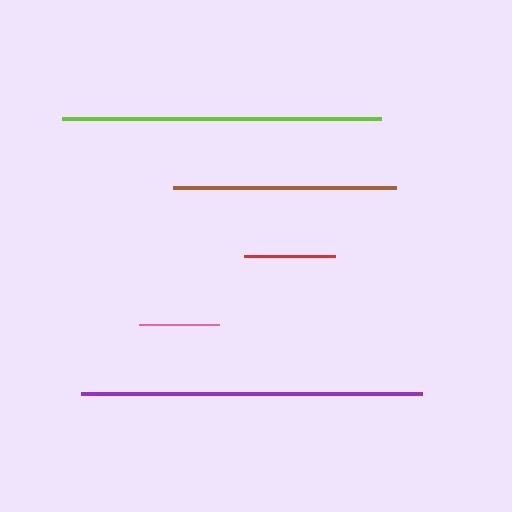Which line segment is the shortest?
The pink line is the shortest at approximately 80 pixels.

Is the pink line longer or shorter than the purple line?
The purple line is longer than the pink line.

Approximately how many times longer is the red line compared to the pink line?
The red line is approximately 1.1 times the length of the pink line.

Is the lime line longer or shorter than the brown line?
The lime line is longer than the brown line.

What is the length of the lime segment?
The lime segment is approximately 319 pixels long.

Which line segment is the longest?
The purple line is the longest at approximately 342 pixels.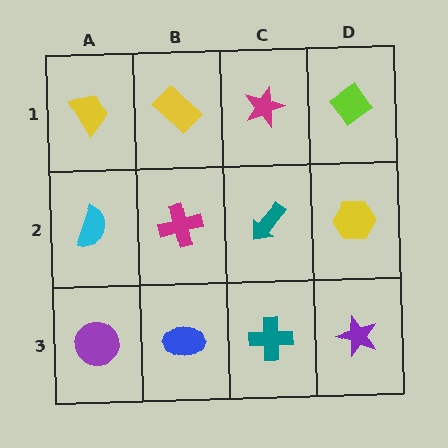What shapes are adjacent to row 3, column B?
A magenta cross (row 2, column B), a purple circle (row 3, column A), a teal cross (row 3, column C).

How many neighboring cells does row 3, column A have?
2.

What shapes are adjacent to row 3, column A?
A cyan semicircle (row 2, column A), a blue ellipse (row 3, column B).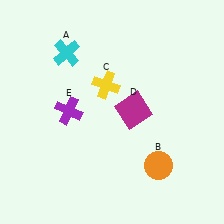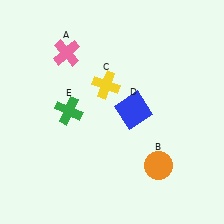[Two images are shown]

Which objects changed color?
A changed from cyan to pink. D changed from magenta to blue. E changed from purple to green.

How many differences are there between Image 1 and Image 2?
There are 3 differences between the two images.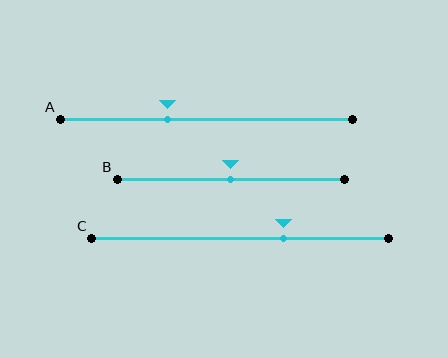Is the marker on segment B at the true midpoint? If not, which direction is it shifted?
Yes, the marker on segment B is at the true midpoint.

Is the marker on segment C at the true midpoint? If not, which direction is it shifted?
No, the marker on segment C is shifted to the right by about 15% of the segment length.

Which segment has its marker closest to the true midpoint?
Segment B has its marker closest to the true midpoint.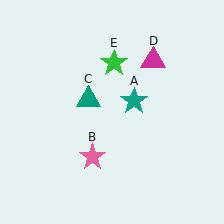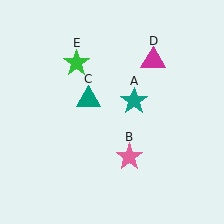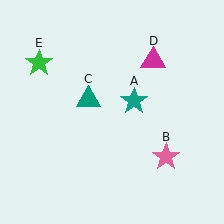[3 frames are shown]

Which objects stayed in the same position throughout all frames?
Teal star (object A) and teal triangle (object C) and magenta triangle (object D) remained stationary.